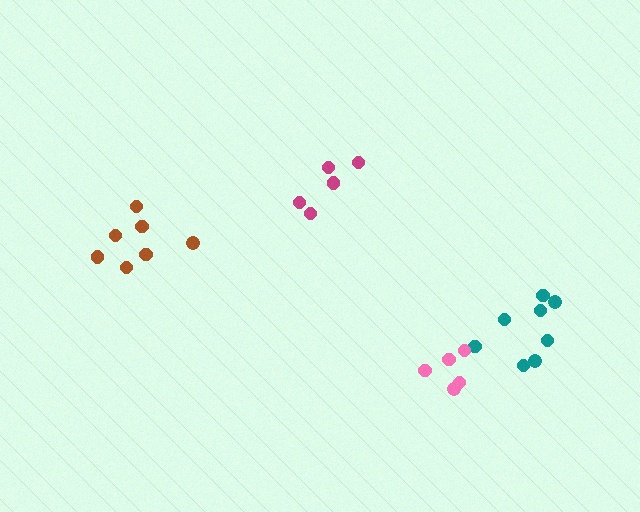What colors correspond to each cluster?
The clusters are colored: teal, brown, magenta, pink.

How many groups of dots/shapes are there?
There are 4 groups.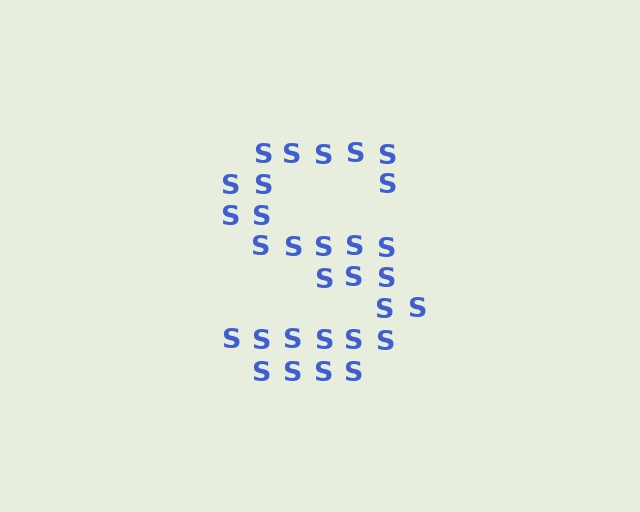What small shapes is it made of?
It is made of small letter S's.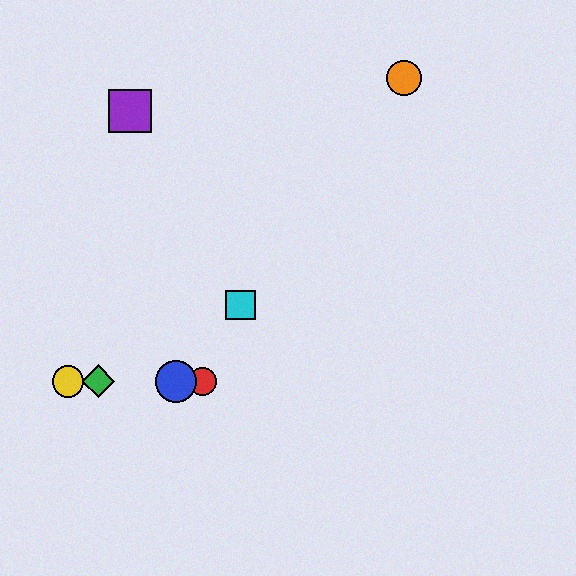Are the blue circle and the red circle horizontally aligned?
Yes, both are at y≈381.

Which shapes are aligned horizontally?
The red circle, the blue circle, the green diamond, the yellow circle are aligned horizontally.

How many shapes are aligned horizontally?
4 shapes (the red circle, the blue circle, the green diamond, the yellow circle) are aligned horizontally.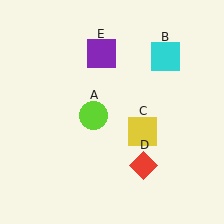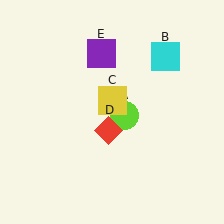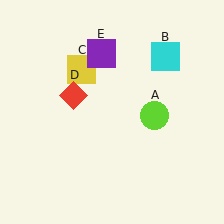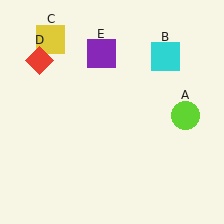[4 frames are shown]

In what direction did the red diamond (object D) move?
The red diamond (object D) moved up and to the left.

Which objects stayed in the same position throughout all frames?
Cyan square (object B) and purple square (object E) remained stationary.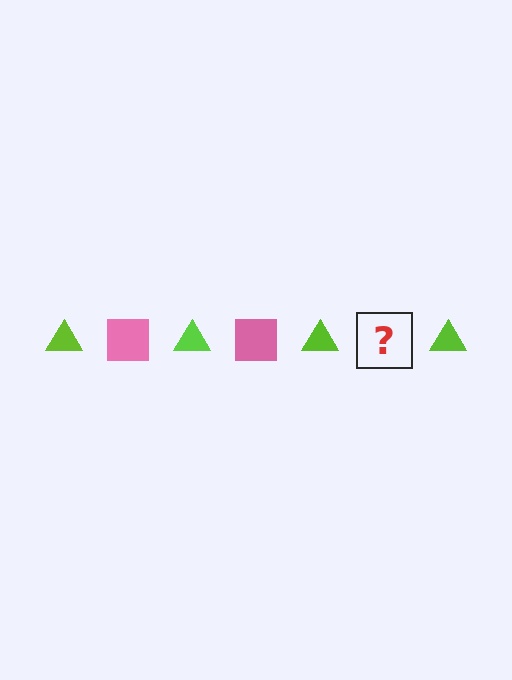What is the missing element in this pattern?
The missing element is a pink square.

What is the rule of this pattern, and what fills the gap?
The rule is that the pattern alternates between lime triangle and pink square. The gap should be filled with a pink square.